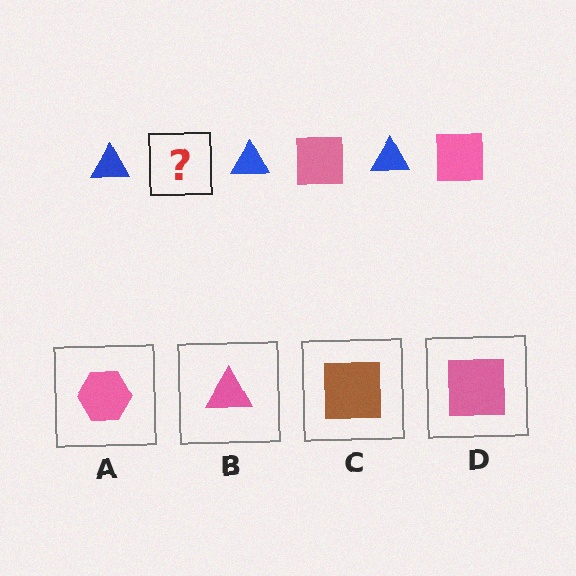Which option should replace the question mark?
Option D.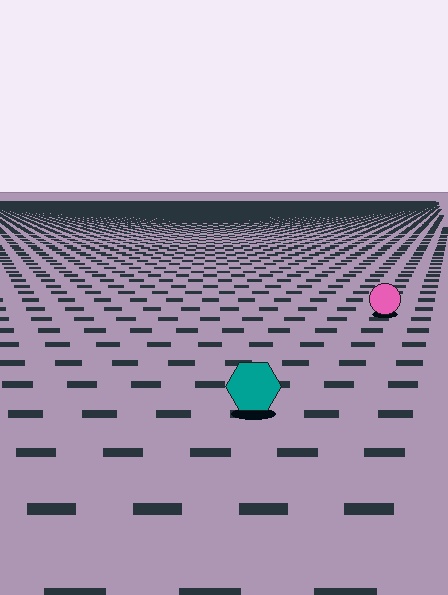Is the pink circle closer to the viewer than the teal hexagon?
No. The teal hexagon is closer — you can tell from the texture gradient: the ground texture is coarser near it.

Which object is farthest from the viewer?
The pink circle is farthest from the viewer. It appears smaller and the ground texture around it is denser.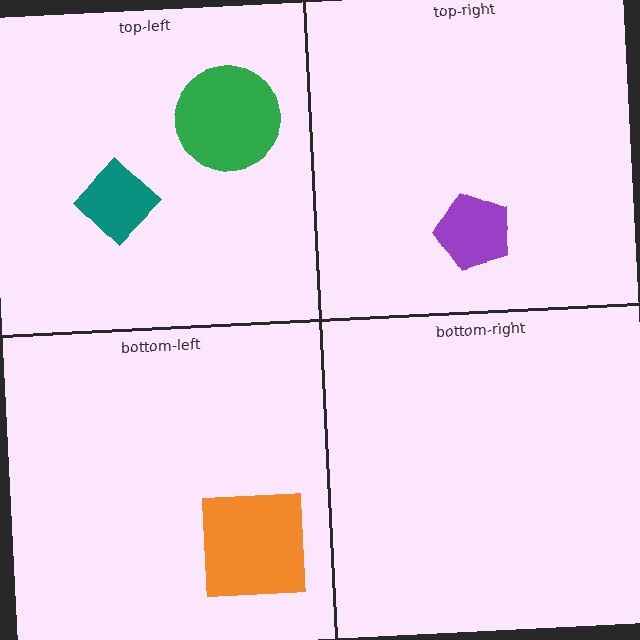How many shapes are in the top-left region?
2.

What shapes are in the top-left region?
The green circle, the teal diamond.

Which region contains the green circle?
The top-left region.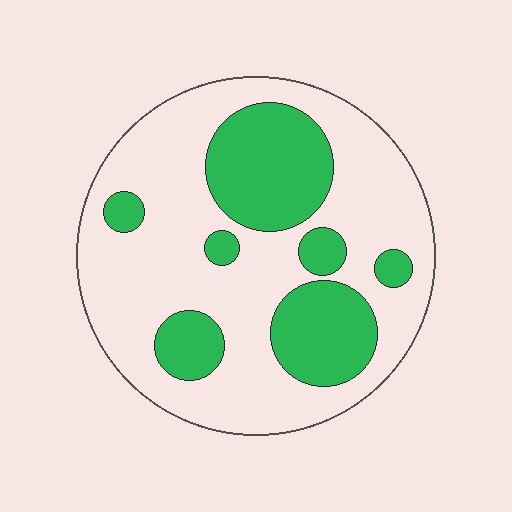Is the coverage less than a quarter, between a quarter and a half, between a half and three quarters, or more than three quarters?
Between a quarter and a half.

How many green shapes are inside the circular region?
7.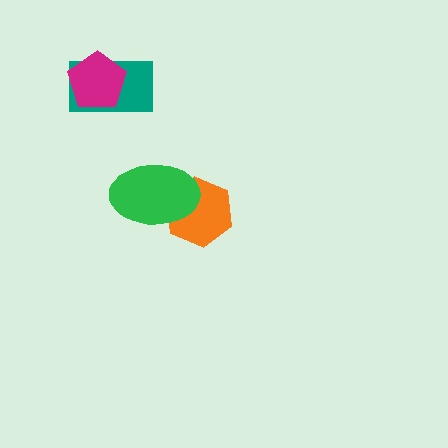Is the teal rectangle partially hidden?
Yes, it is partially covered by another shape.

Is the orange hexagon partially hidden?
Yes, it is partially covered by another shape.